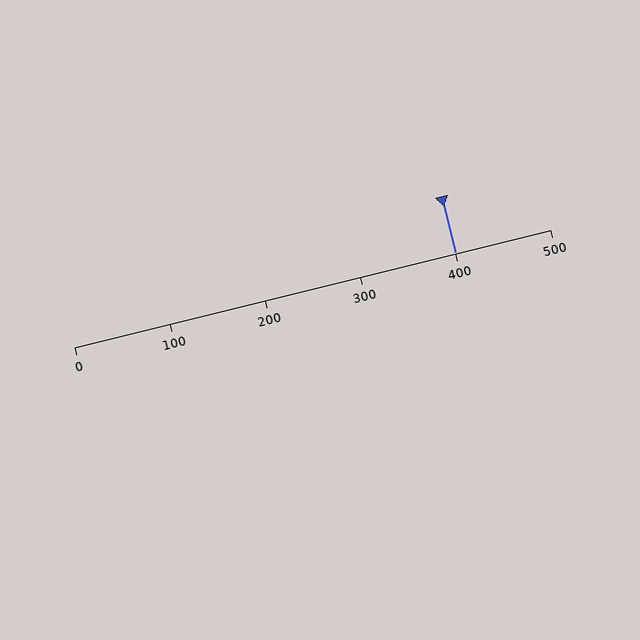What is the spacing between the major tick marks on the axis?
The major ticks are spaced 100 apart.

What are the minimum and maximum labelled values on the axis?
The axis runs from 0 to 500.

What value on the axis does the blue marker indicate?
The marker indicates approximately 400.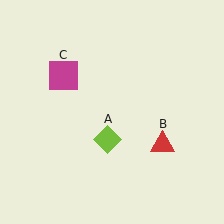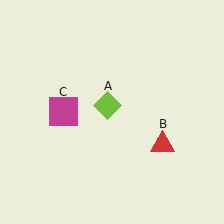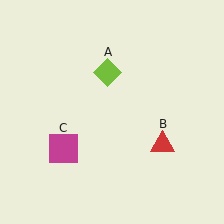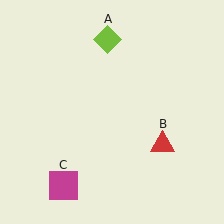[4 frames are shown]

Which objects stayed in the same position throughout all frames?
Red triangle (object B) remained stationary.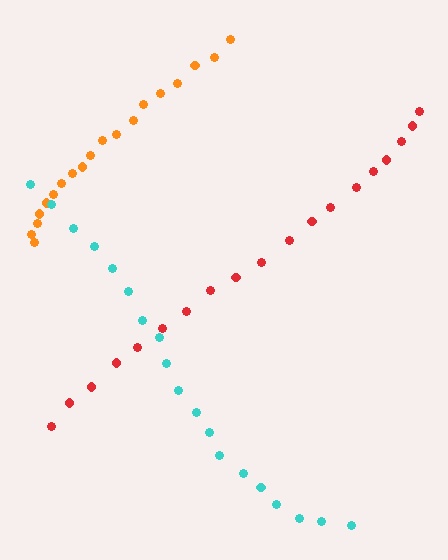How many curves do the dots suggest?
There are 3 distinct paths.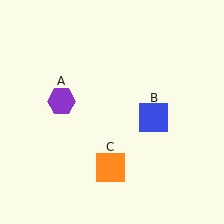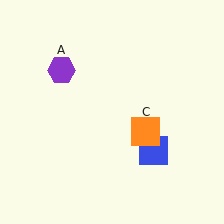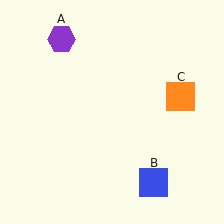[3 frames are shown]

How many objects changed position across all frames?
3 objects changed position: purple hexagon (object A), blue square (object B), orange square (object C).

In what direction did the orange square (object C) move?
The orange square (object C) moved up and to the right.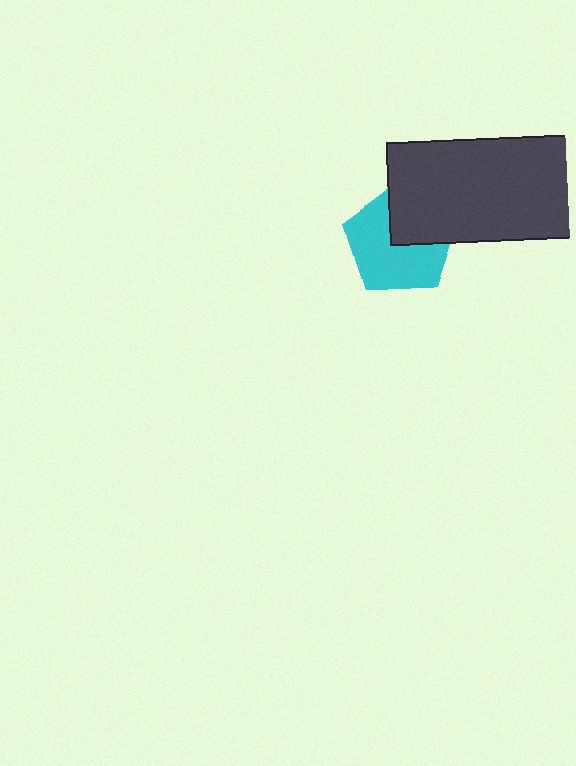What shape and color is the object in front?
The object in front is a dark gray rectangle.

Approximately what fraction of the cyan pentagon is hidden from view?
Roughly 37% of the cyan pentagon is hidden behind the dark gray rectangle.